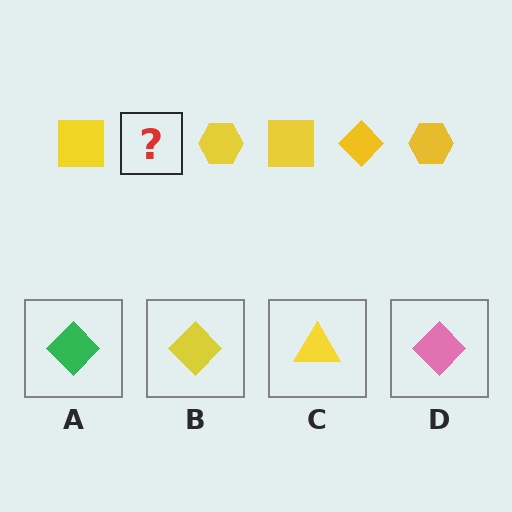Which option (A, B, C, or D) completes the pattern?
B.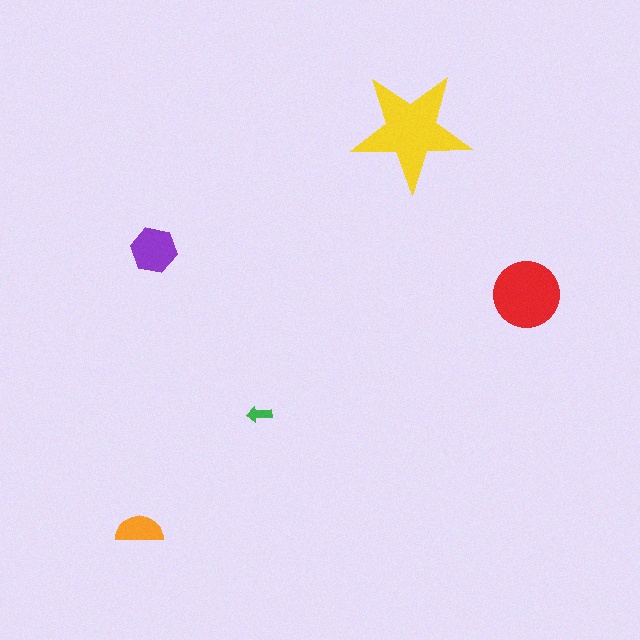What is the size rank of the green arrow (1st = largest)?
5th.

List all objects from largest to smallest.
The yellow star, the red circle, the purple hexagon, the orange semicircle, the green arrow.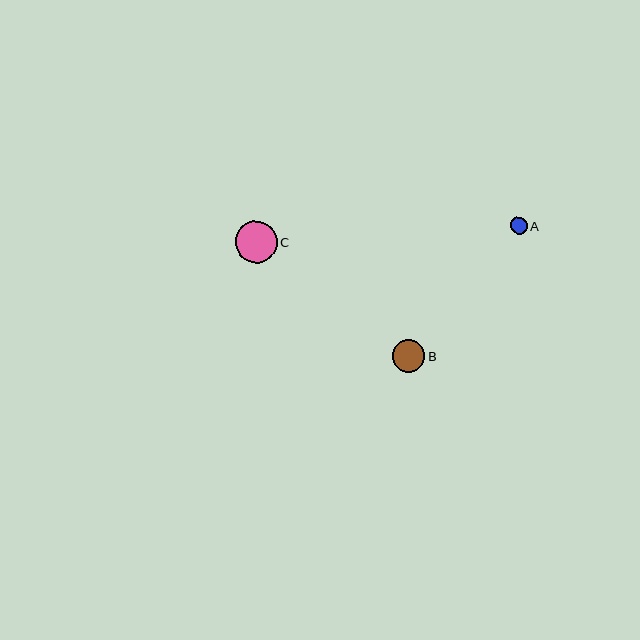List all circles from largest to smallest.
From largest to smallest: C, B, A.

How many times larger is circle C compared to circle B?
Circle C is approximately 1.3 times the size of circle B.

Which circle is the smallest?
Circle A is the smallest with a size of approximately 17 pixels.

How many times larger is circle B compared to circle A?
Circle B is approximately 1.9 times the size of circle A.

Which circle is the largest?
Circle C is the largest with a size of approximately 42 pixels.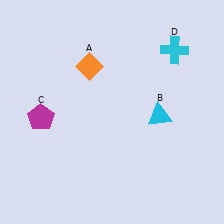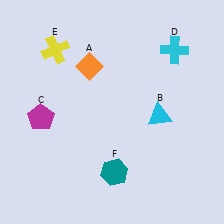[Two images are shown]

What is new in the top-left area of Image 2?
A yellow cross (E) was added in the top-left area of Image 2.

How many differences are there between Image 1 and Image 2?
There are 2 differences between the two images.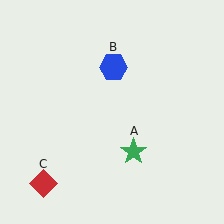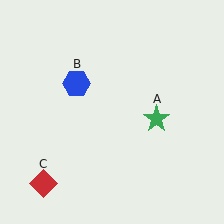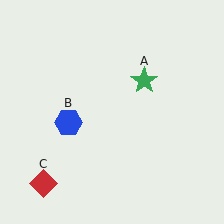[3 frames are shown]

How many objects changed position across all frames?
2 objects changed position: green star (object A), blue hexagon (object B).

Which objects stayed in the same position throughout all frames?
Red diamond (object C) remained stationary.